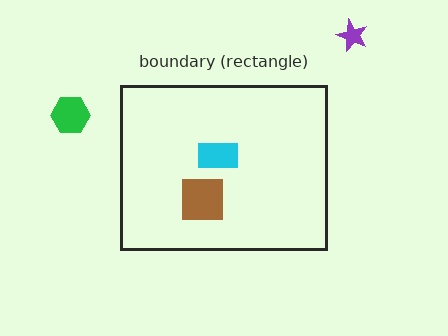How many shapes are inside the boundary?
2 inside, 2 outside.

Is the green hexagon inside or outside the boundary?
Outside.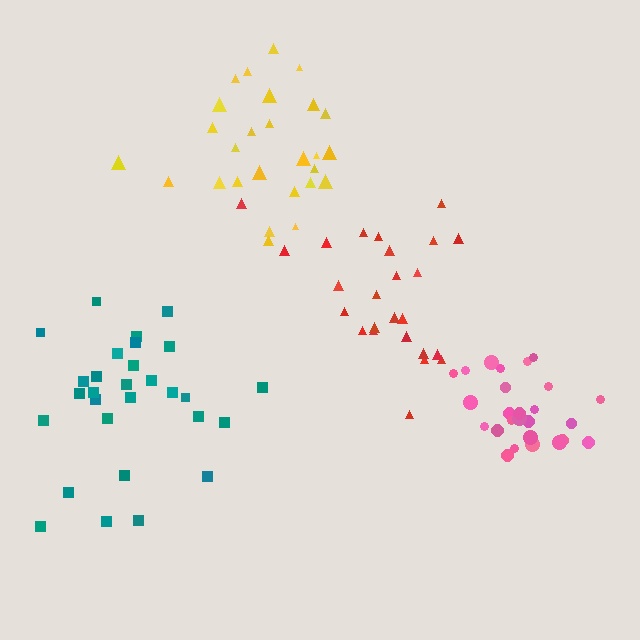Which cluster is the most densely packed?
Pink.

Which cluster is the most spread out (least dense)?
Teal.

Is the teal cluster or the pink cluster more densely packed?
Pink.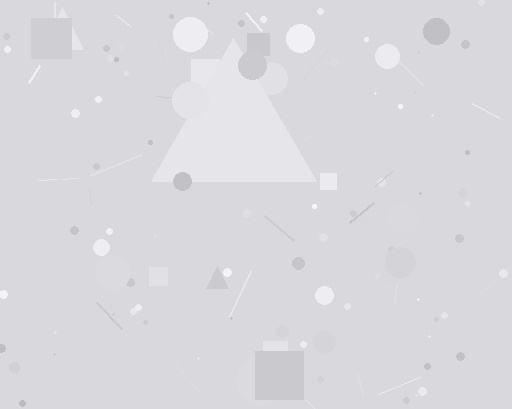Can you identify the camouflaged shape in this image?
The camouflaged shape is a triangle.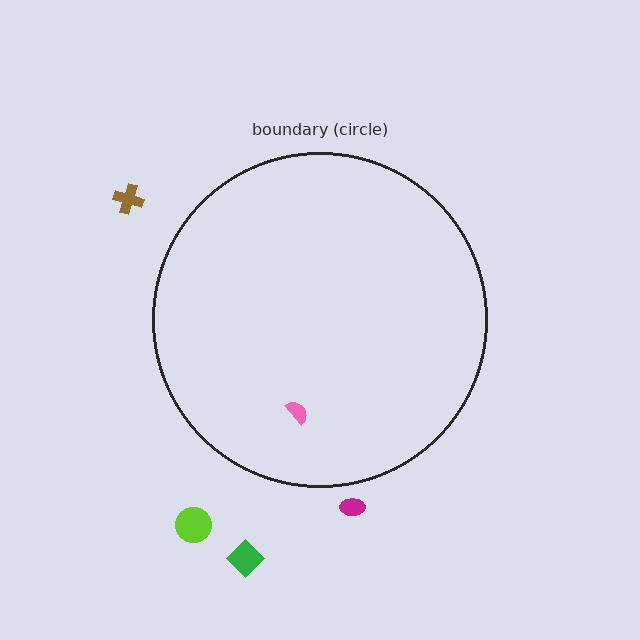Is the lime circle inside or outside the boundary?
Outside.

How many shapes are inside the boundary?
1 inside, 4 outside.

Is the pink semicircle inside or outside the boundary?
Inside.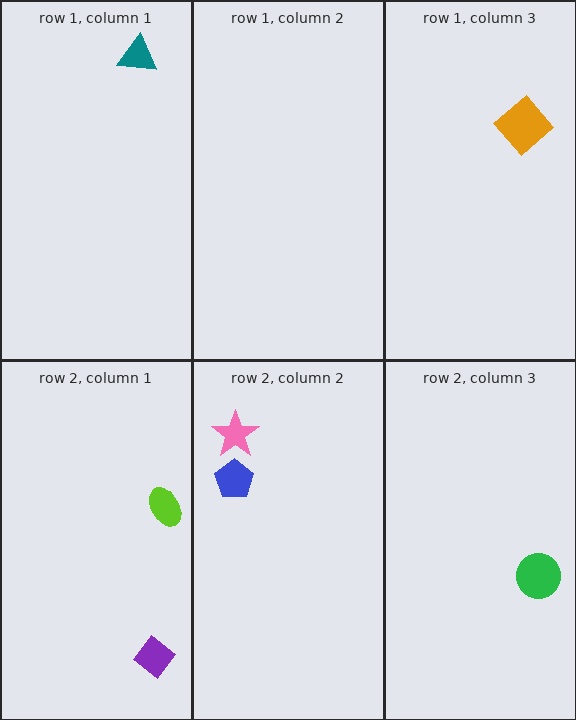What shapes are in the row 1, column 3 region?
The orange diamond.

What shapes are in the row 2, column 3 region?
The green circle.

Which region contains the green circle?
The row 2, column 3 region.